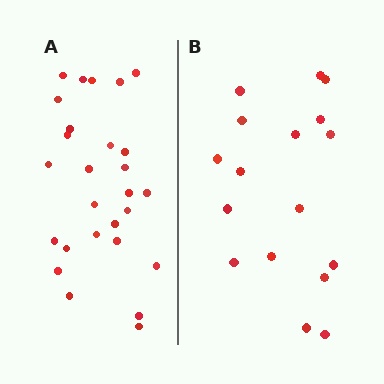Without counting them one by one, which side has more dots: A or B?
Region A (the left region) has more dots.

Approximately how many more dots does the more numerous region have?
Region A has roughly 10 or so more dots than region B.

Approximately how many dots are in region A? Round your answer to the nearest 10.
About 30 dots. (The exact count is 27, which rounds to 30.)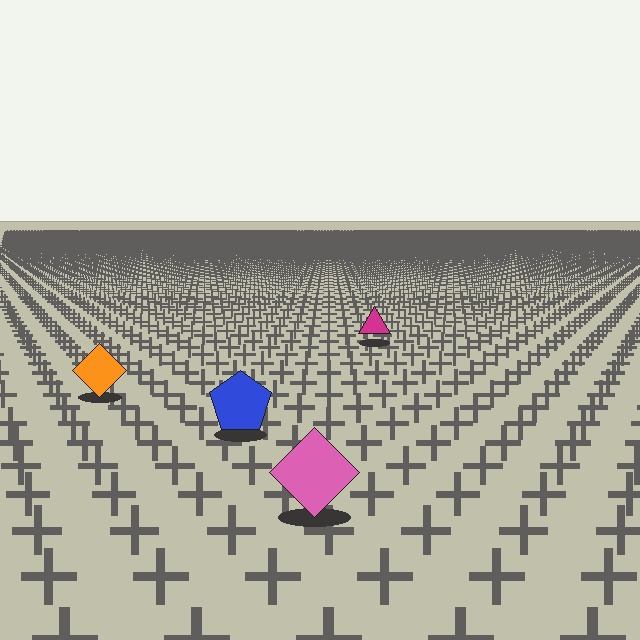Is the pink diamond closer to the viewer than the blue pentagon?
Yes. The pink diamond is closer — you can tell from the texture gradient: the ground texture is coarser near it.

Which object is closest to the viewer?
The pink diamond is closest. The texture marks near it are larger and more spread out.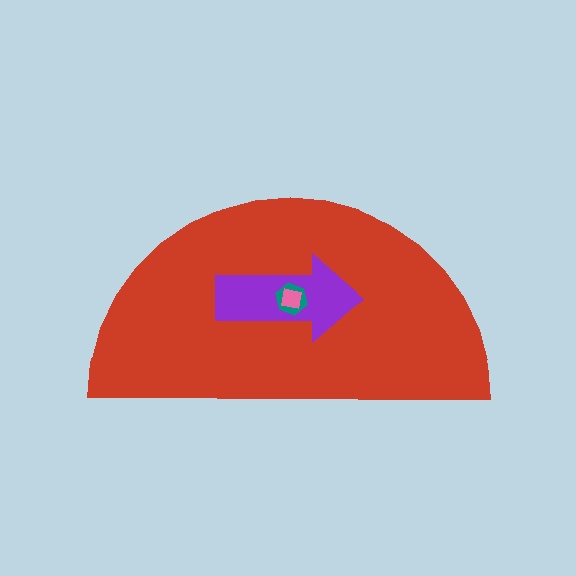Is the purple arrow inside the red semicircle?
Yes.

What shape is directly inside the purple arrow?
The teal hexagon.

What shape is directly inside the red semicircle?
The purple arrow.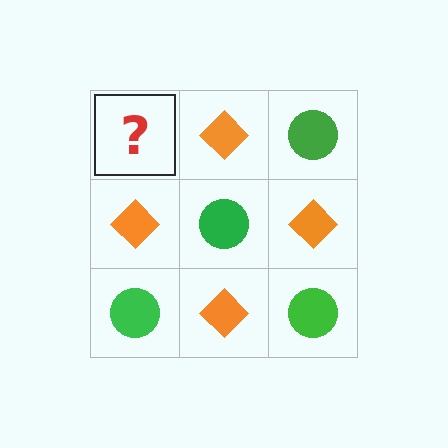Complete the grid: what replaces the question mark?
The question mark should be replaced with a green circle.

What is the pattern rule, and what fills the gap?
The rule is that it alternates green circle and orange diamond in a checkerboard pattern. The gap should be filled with a green circle.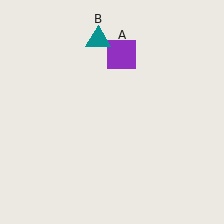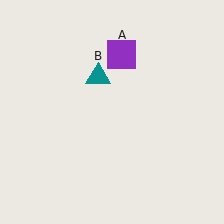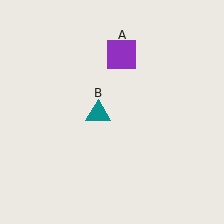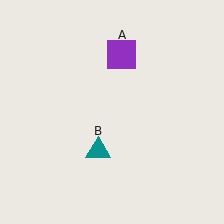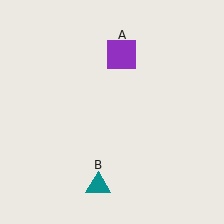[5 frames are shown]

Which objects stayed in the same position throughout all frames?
Purple square (object A) remained stationary.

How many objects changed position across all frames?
1 object changed position: teal triangle (object B).